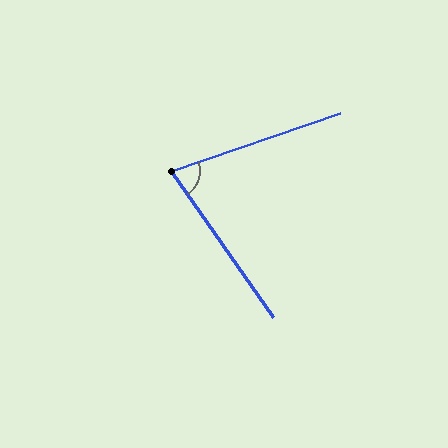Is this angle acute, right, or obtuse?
It is acute.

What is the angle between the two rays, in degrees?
Approximately 74 degrees.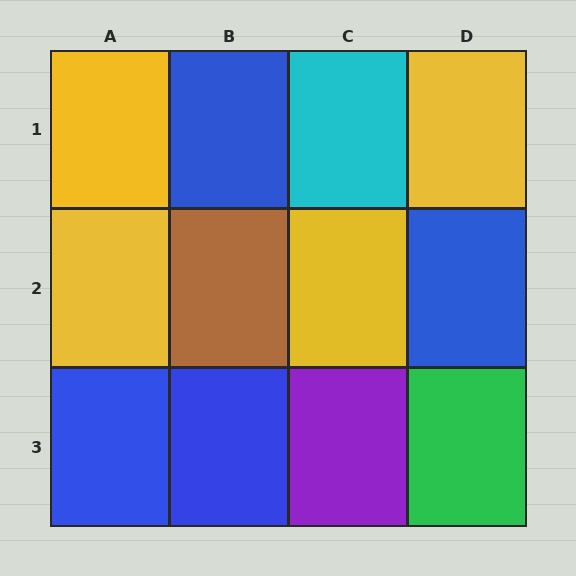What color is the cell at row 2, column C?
Yellow.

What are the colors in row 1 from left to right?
Yellow, blue, cyan, yellow.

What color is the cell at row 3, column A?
Blue.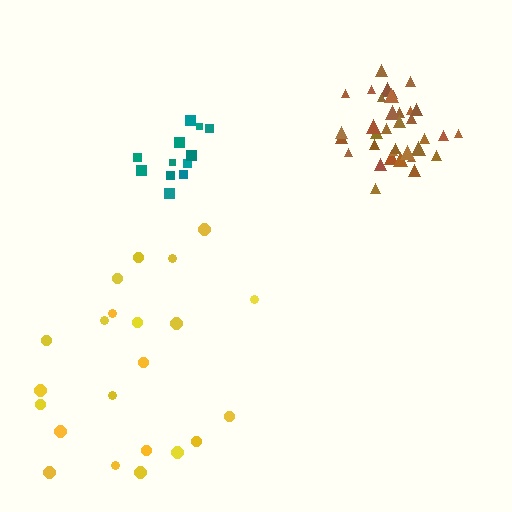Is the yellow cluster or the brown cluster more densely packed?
Brown.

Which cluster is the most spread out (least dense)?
Yellow.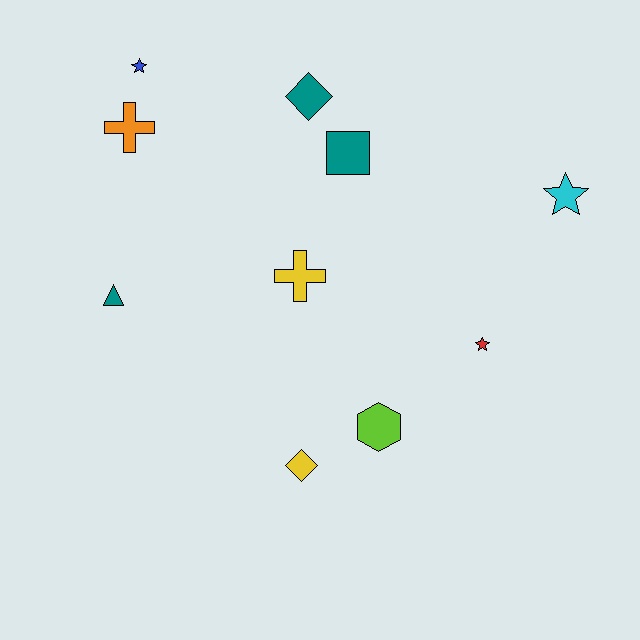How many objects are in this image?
There are 10 objects.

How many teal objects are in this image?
There are 3 teal objects.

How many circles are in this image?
There are no circles.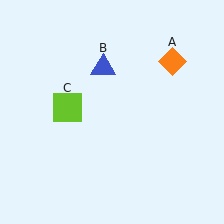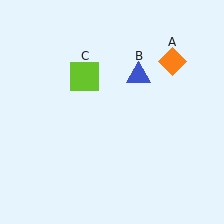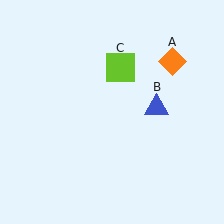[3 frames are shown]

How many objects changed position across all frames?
2 objects changed position: blue triangle (object B), lime square (object C).